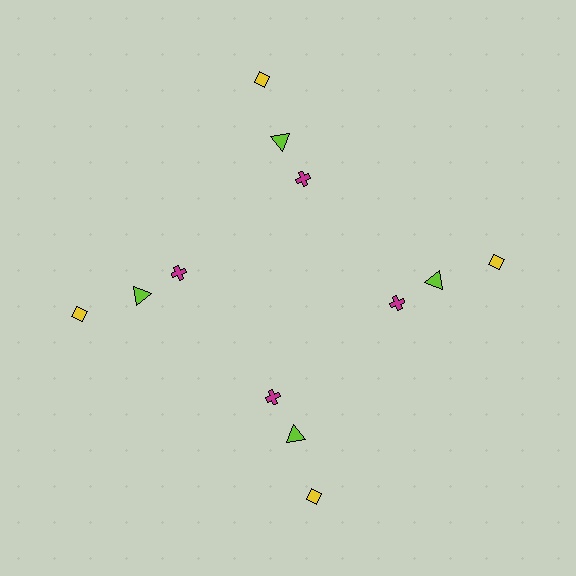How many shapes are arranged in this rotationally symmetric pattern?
There are 12 shapes, arranged in 4 groups of 3.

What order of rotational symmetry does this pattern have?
This pattern has 4-fold rotational symmetry.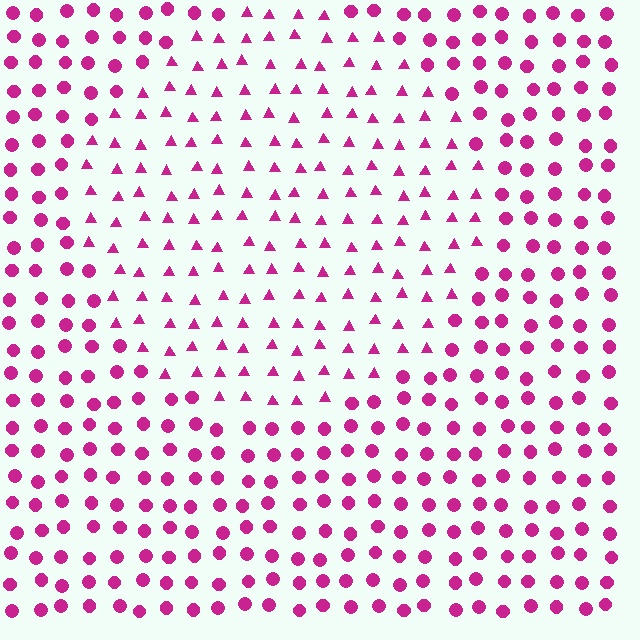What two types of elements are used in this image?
The image uses triangles inside the circle region and circles outside it.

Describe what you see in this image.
The image is filled with small magenta elements arranged in a uniform grid. A circle-shaped region contains triangles, while the surrounding area contains circles. The boundary is defined purely by the change in element shape.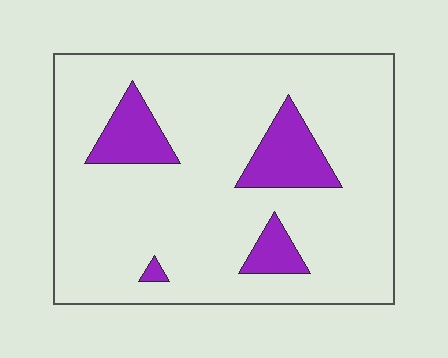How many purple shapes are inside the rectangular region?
4.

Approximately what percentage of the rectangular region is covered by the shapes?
Approximately 15%.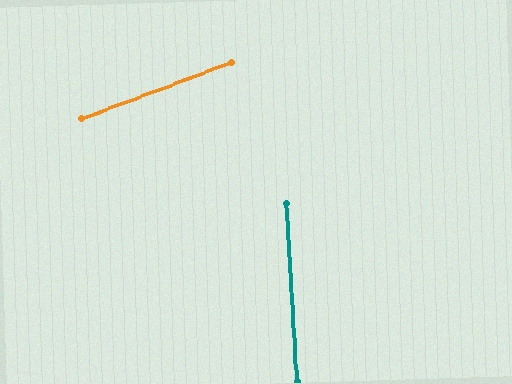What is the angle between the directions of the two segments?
Approximately 73 degrees.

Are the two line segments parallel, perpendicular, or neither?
Neither parallel nor perpendicular — they differ by about 73°.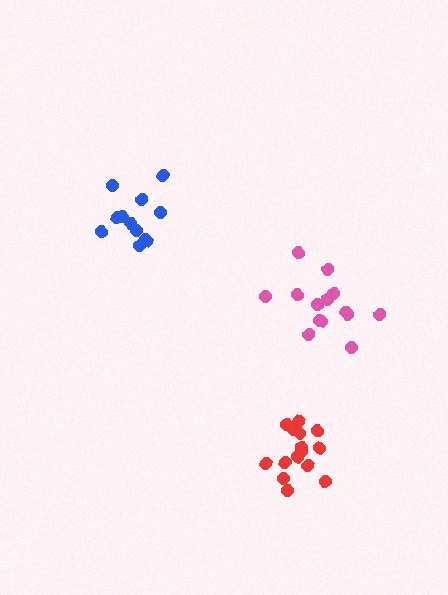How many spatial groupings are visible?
There are 3 spatial groupings.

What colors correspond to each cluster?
The clusters are colored: blue, pink, red.